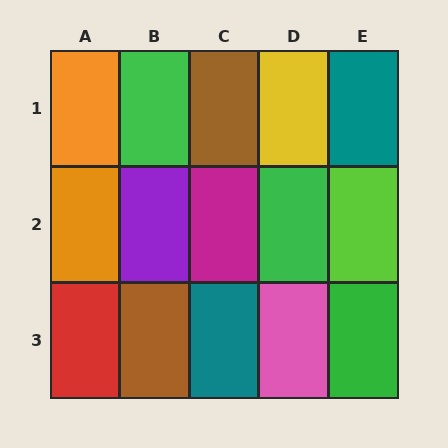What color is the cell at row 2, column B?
Purple.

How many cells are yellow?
1 cell is yellow.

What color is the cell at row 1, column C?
Brown.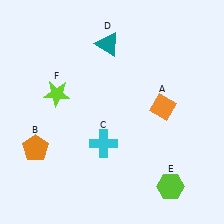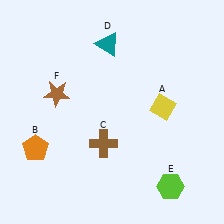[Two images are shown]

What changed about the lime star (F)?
In Image 1, F is lime. In Image 2, it changed to brown.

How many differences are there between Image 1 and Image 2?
There are 3 differences between the two images.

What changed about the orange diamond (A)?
In Image 1, A is orange. In Image 2, it changed to yellow.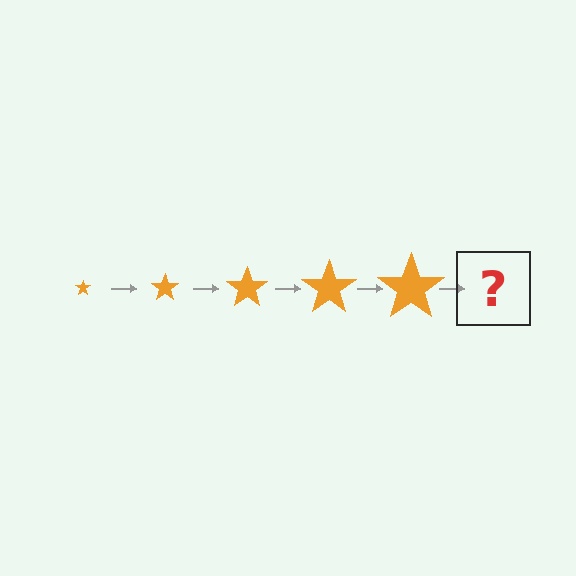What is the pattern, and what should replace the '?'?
The pattern is that the star gets progressively larger each step. The '?' should be an orange star, larger than the previous one.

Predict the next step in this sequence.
The next step is an orange star, larger than the previous one.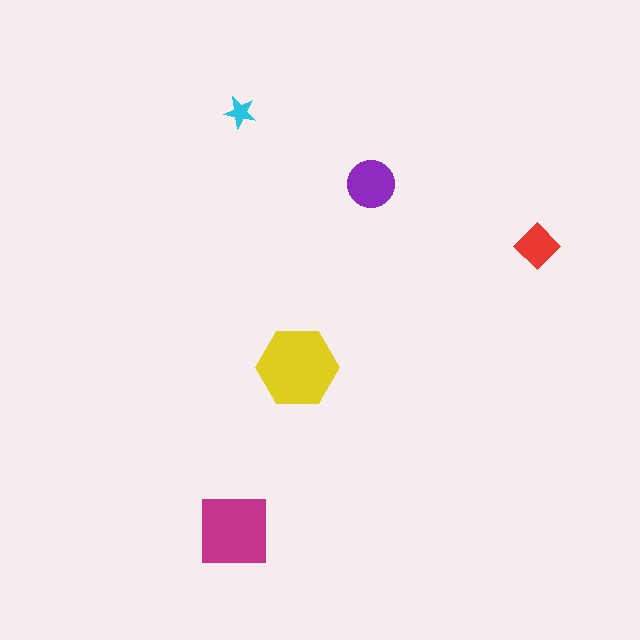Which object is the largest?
The yellow hexagon.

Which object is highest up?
The cyan star is topmost.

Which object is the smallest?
The cyan star.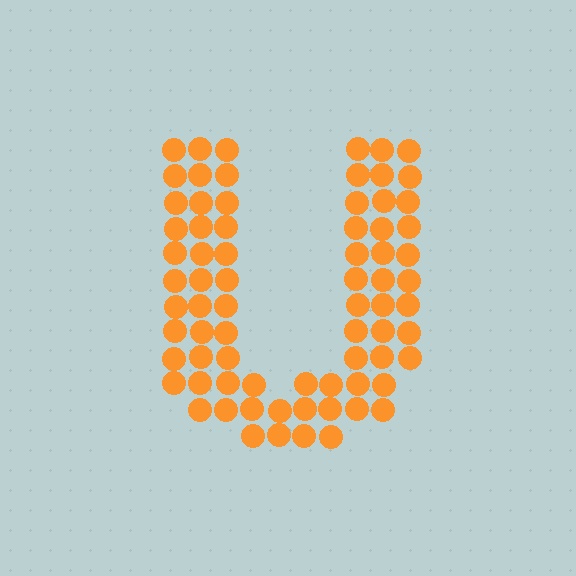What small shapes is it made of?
It is made of small circles.